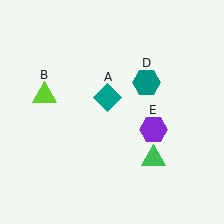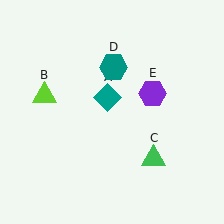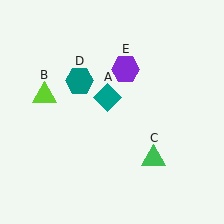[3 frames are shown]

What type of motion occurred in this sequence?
The teal hexagon (object D), purple hexagon (object E) rotated counterclockwise around the center of the scene.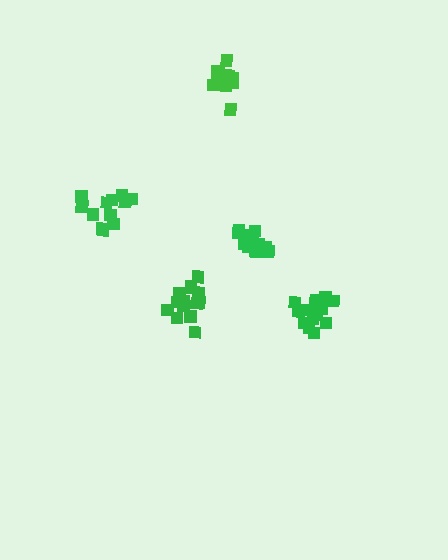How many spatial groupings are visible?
There are 5 spatial groupings.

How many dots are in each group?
Group 1: 12 dots, Group 2: 17 dots, Group 3: 13 dots, Group 4: 15 dots, Group 5: 16 dots (73 total).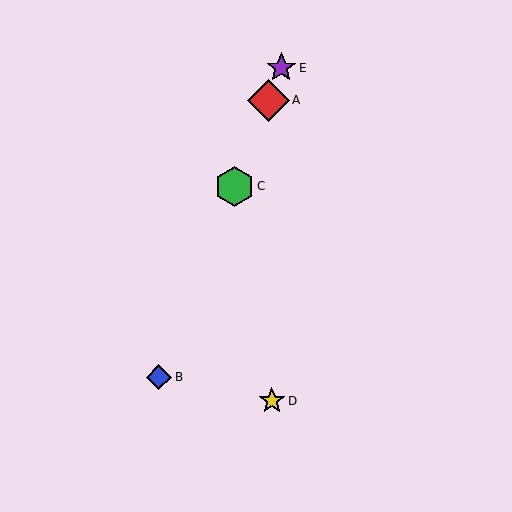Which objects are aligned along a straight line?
Objects A, B, C, E are aligned along a straight line.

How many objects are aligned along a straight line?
4 objects (A, B, C, E) are aligned along a straight line.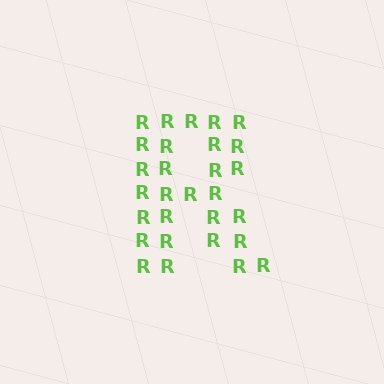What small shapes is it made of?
It is made of small letter R's.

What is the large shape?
The large shape is the letter R.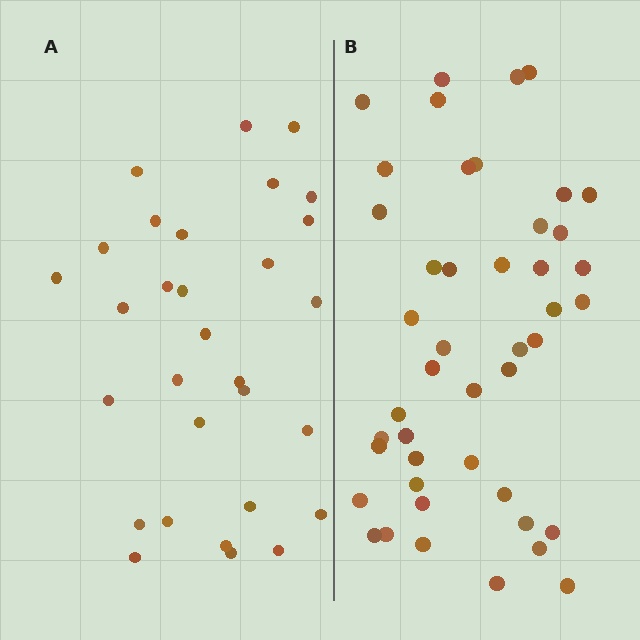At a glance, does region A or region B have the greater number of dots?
Region B (the right region) has more dots.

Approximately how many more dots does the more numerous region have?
Region B has approximately 15 more dots than region A.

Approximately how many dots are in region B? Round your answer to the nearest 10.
About 40 dots. (The exact count is 45, which rounds to 40.)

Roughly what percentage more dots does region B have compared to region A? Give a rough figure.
About 50% more.